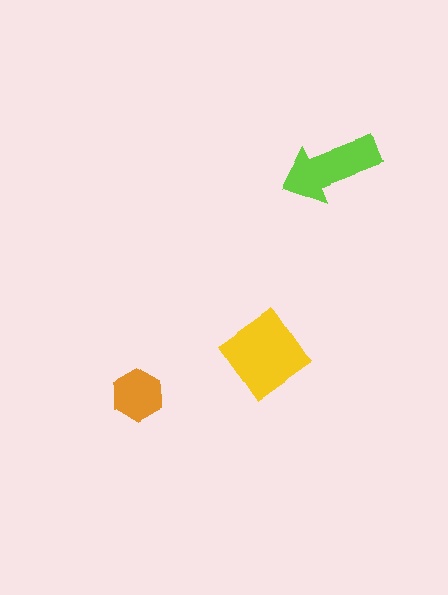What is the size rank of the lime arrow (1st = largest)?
2nd.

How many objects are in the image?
There are 3 objects in the image.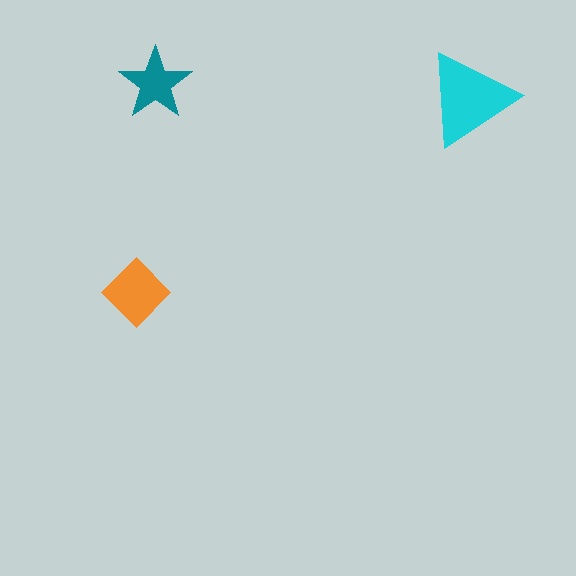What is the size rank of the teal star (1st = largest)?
3rd.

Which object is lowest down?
The orange diamond is bottommost.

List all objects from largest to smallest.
The cyan triangle, the orange diamond, the teal star.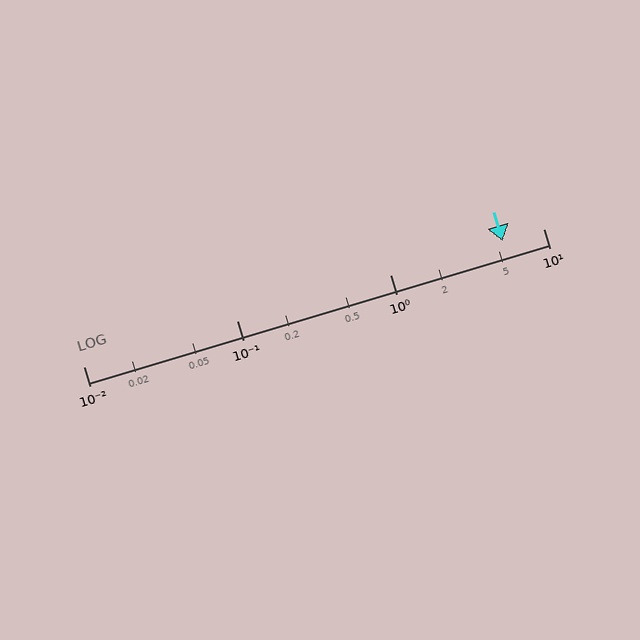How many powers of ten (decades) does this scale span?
The scale spans 3 decades, from 0.01 to 10.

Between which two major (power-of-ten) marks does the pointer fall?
The pointer is between 1 and 10.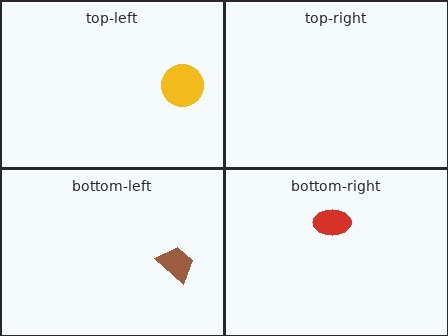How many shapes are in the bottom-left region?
1.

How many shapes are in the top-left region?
1.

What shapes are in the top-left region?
The yellow circle.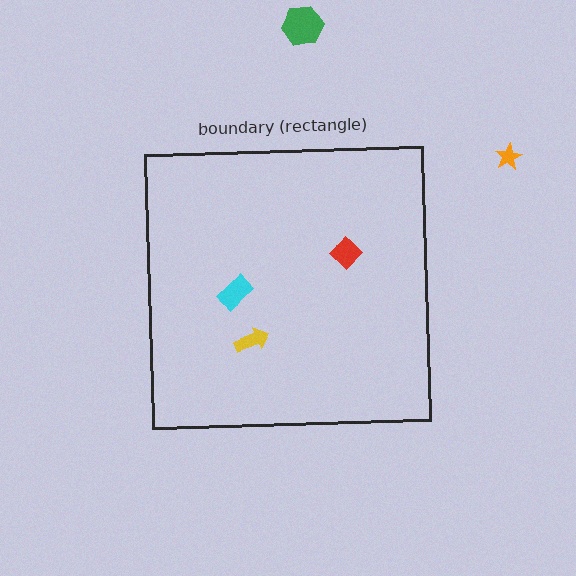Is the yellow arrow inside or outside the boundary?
Inside.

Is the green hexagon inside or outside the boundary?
Outside.